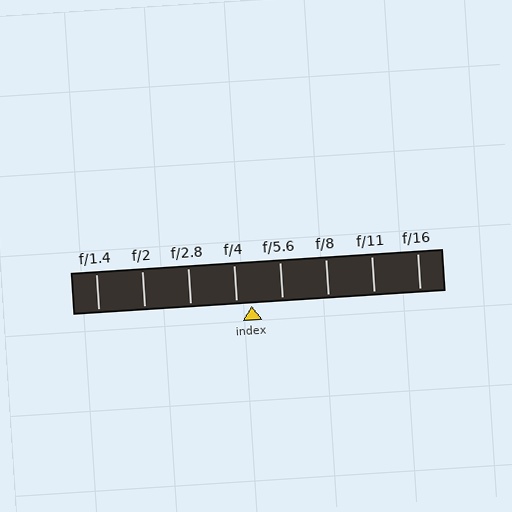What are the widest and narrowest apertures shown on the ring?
The widest aperture shown is f/1.4 and the narrowest is f/16.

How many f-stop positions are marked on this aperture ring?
There are 8 f-stop positions marked.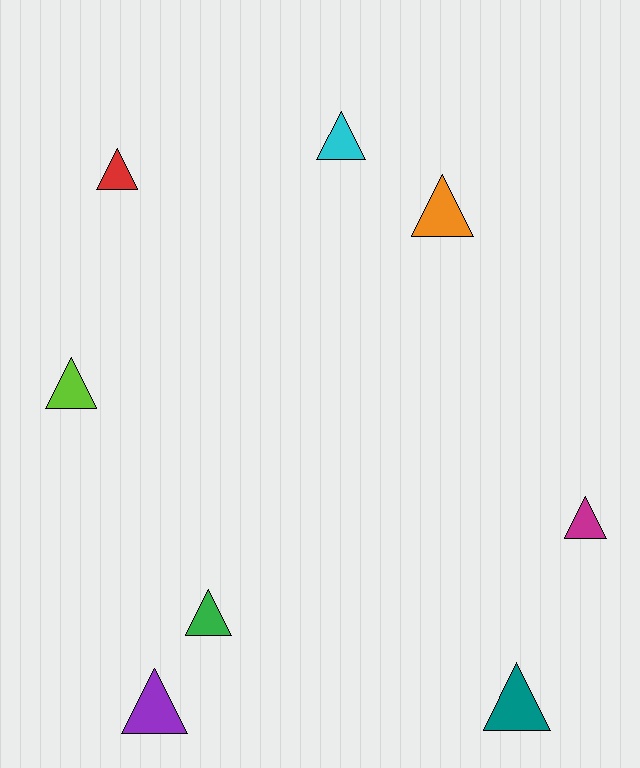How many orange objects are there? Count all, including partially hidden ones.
There is 1 orange object.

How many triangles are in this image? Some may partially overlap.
There are 8 triangles.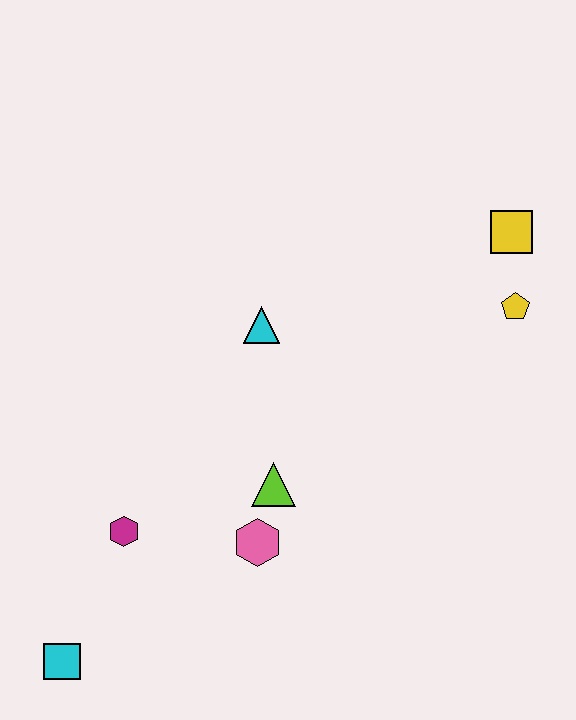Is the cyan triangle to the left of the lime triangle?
Yes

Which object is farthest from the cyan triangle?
The cyan square is farthest from the cyan triangle.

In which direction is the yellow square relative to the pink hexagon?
The yellow square is above the pink hexagon.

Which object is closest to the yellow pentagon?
The yellow square is closest to the yellow pentagon.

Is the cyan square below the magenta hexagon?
Yes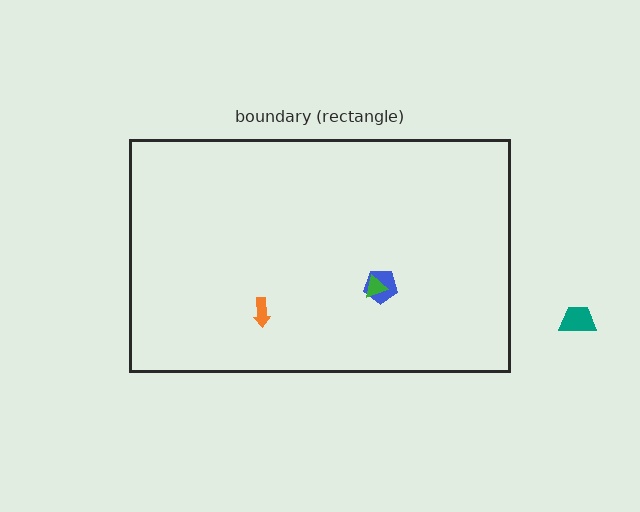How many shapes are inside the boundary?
3 inside, 1 outside.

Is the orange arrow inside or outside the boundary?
Inside.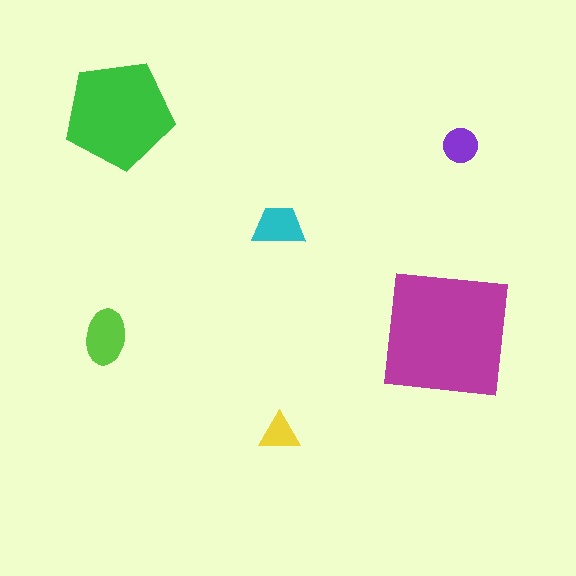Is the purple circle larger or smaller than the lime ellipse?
Smaller.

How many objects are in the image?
There are 6 objects in the image.